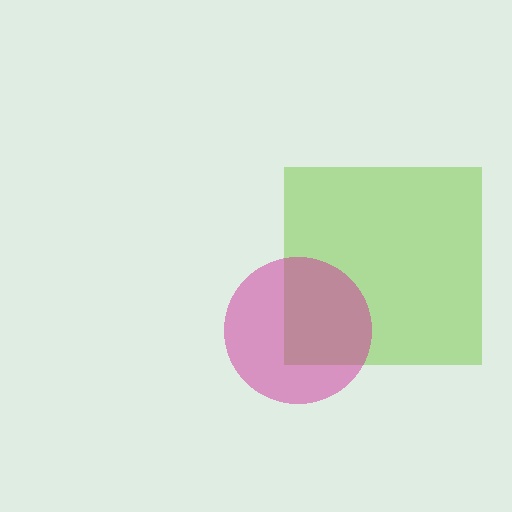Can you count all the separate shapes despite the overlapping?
Yes, there are 2 separate shapes.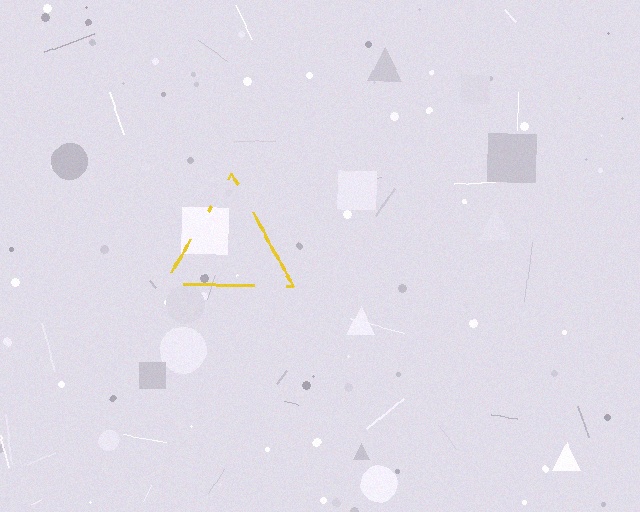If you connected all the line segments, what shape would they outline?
They would outline a triangle.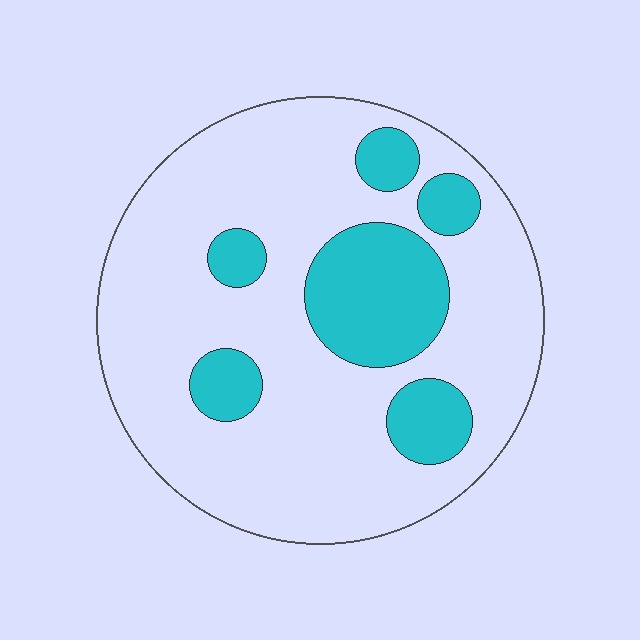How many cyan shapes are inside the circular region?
6.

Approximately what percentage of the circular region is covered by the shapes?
Approximately 25%.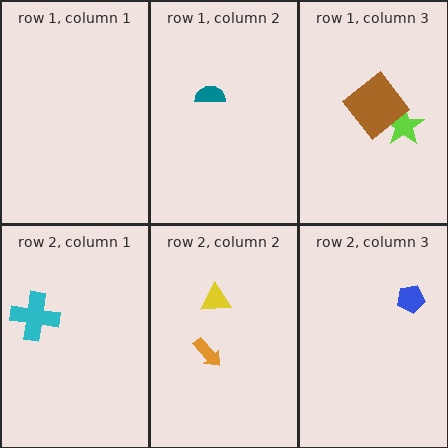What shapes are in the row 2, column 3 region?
The blue pentagon.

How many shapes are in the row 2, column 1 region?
1.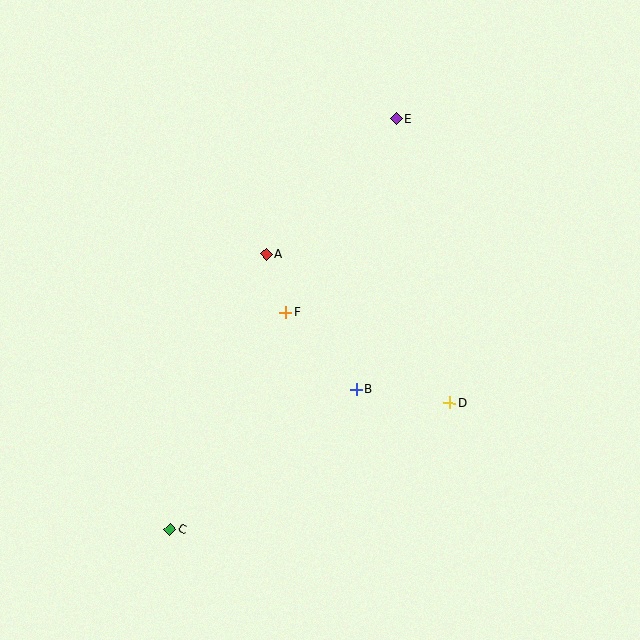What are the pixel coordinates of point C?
Point C is at (170, 530).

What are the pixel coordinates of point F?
Point F is at (286, 312).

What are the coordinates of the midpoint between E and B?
The midpoint between E and B is at (376, 254).